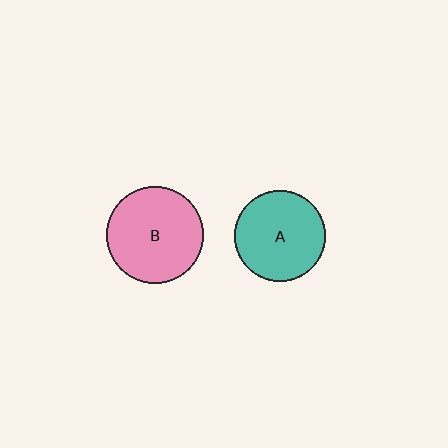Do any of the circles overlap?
No, none of the circles overlap.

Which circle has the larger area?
Circle B (pink).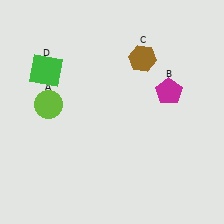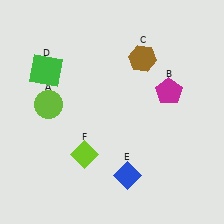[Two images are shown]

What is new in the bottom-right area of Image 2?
A blue diamond (E) was added in the bottom-right area of Image 2.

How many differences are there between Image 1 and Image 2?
There are 2 differences between the two images.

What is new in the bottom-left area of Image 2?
A lime diamond (F) was added in the bottom-left area of Image 2.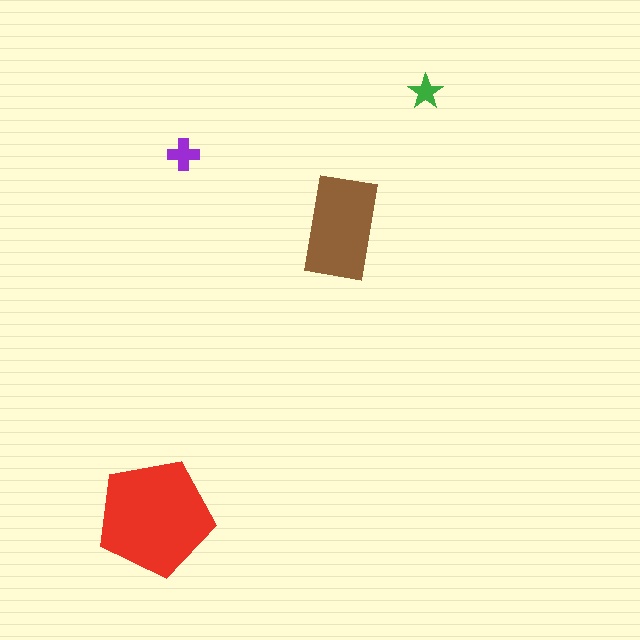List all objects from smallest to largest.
The green star, the purple cross, the brown rectangle, the red pentagon.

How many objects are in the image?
There are 4 objects in the image.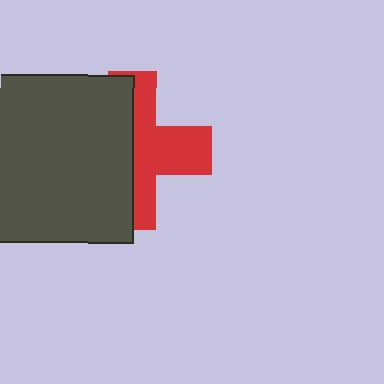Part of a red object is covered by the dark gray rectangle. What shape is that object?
It is a cross.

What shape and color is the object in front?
The object in front is a dark gray rectangle.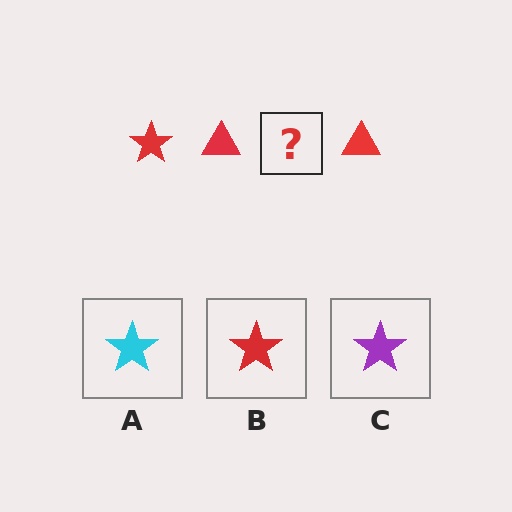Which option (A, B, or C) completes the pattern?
B.